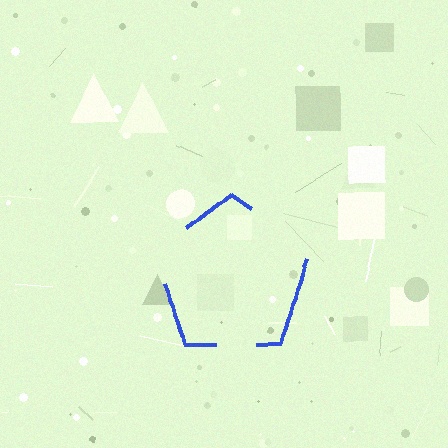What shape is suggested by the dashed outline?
The dashed outline suggests a pentagon.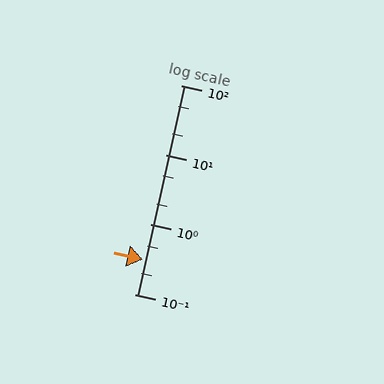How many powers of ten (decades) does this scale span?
The scale spans 3 decades, from 0.1 to 100.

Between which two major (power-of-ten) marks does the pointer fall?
The pointer is between 0.1 and 1.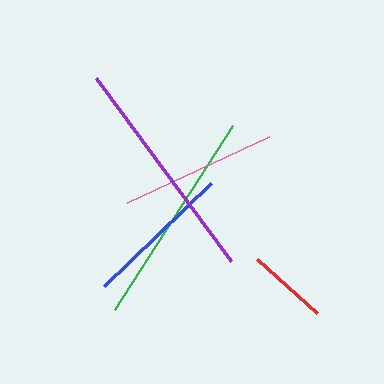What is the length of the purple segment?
The purple segment is approximately 227 pixels long.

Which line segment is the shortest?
The red line is the shortest at approximately 81 pixels.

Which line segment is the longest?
The purple line is the longest at approximately 227 pixels.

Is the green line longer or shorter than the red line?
The green line is longer than the red line.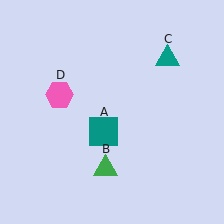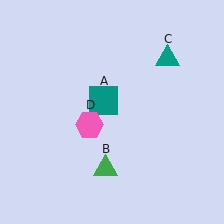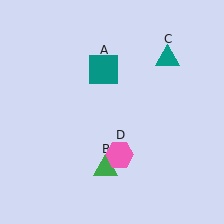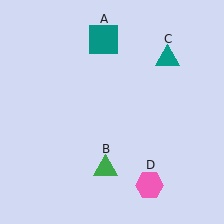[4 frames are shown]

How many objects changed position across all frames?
2 objects changed position: teal square (object A), pink hexagon (object D).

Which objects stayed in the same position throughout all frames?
Green triangle (object B) and teal triangle (object C) remained stationary.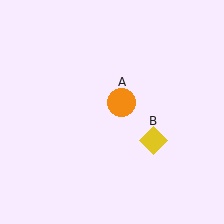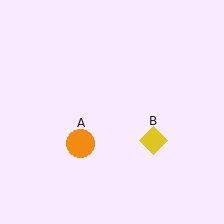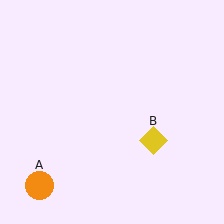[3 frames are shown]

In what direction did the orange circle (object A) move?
The orange circle (object A) moved down and to the left.